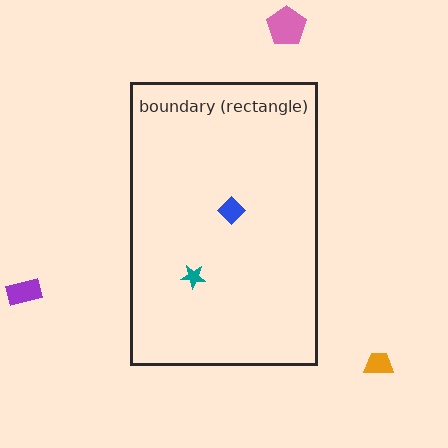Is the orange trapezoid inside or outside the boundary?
Outside.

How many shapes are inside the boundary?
2 inside, 3 outside.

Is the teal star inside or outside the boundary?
Inside.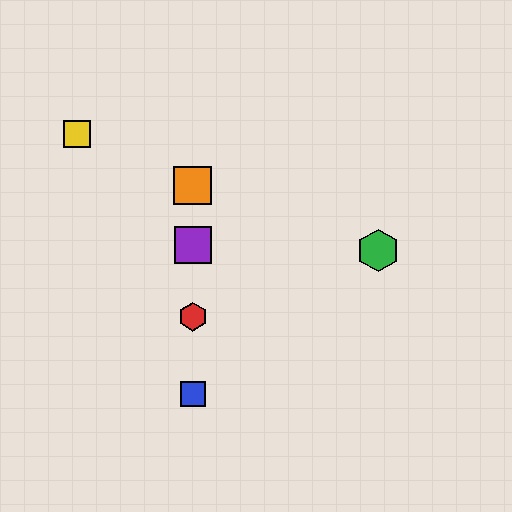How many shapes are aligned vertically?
4 shapes (the red hexagon, the blue square, the purple square, the orange square) are aligned vertically.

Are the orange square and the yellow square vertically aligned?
No, the orange square is at x≈193 and the yellow square is at x≈77.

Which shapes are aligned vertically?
The red hexagon, the blue square, the purple square, the orange square are aligned vertically.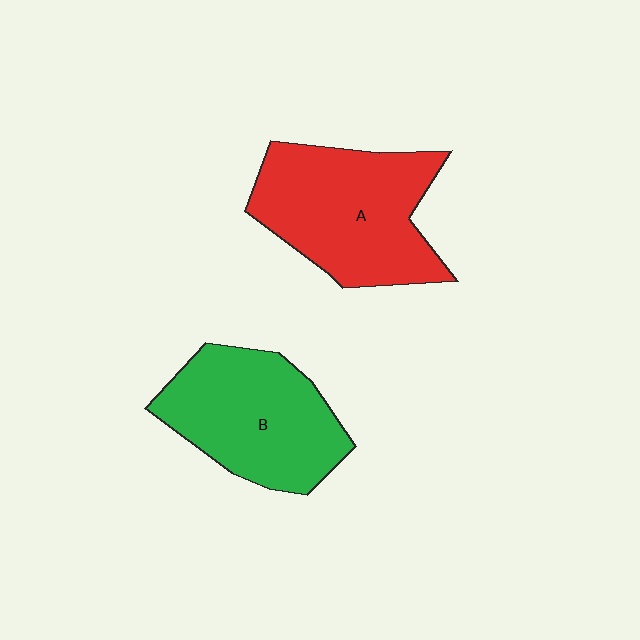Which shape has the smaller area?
Shape B (green).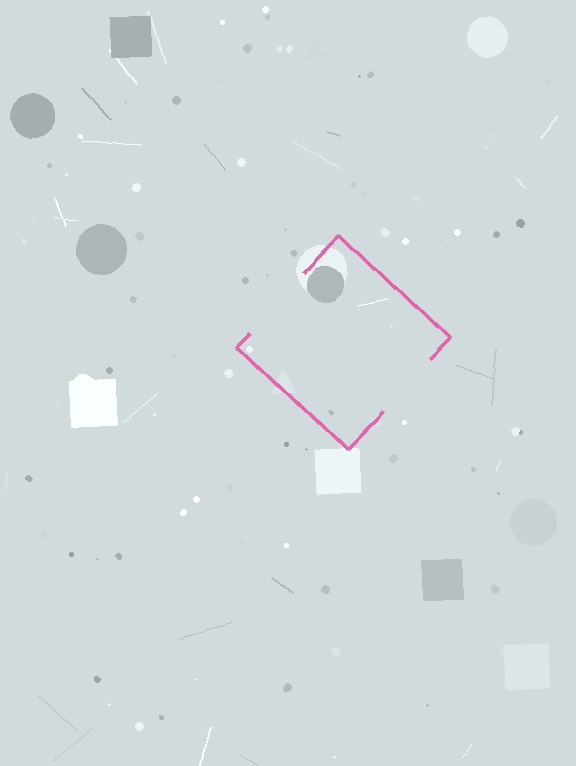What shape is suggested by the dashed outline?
The dashed outline suggests a diamond.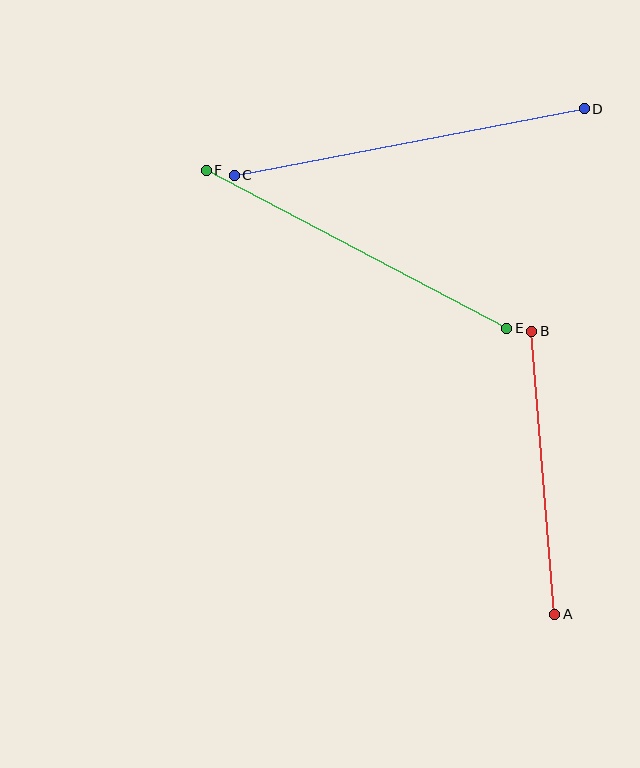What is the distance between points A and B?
The distance is approximately 284 pixels.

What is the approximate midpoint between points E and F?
The midpoint is at approximately (356, 249) pixels.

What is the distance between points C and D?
The distance is approximately 357 pixels.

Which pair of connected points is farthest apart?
Points C and D are farthest apart.